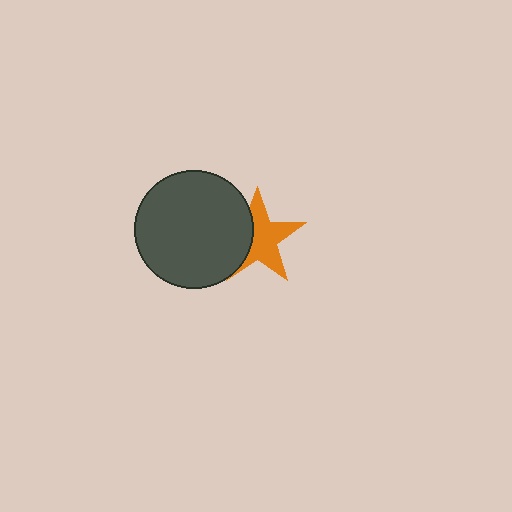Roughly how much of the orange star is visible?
About half of it is visible (roughly 64%).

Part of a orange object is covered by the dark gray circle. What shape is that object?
It is a star.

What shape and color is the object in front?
The object in front is a dark gray circle.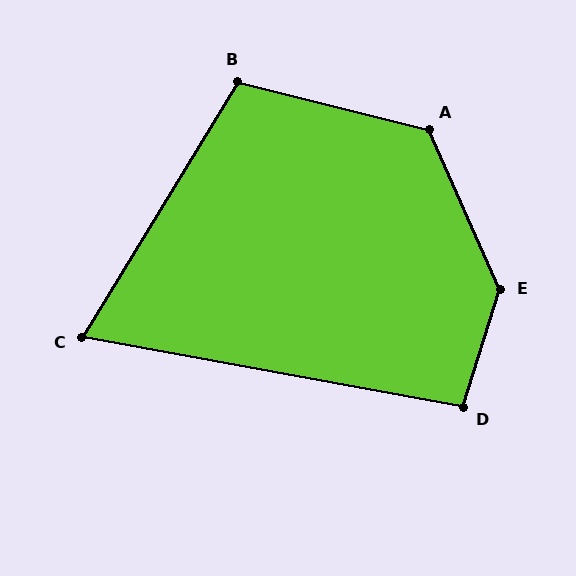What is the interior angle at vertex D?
Approximately 97 degrees (obtuse).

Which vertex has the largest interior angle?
E, at approximately 139 degrees.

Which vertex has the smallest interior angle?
C, at approximately 69 degrees.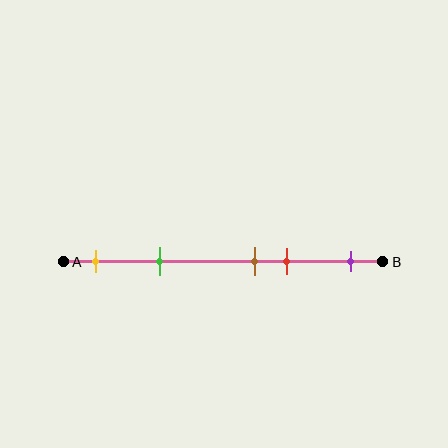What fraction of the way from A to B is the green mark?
The green mark is approximately 30% (0.3) of the way from A to B.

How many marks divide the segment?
There are 5 marks dividing the segment.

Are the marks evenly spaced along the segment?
No, the marks are not evenly spaced.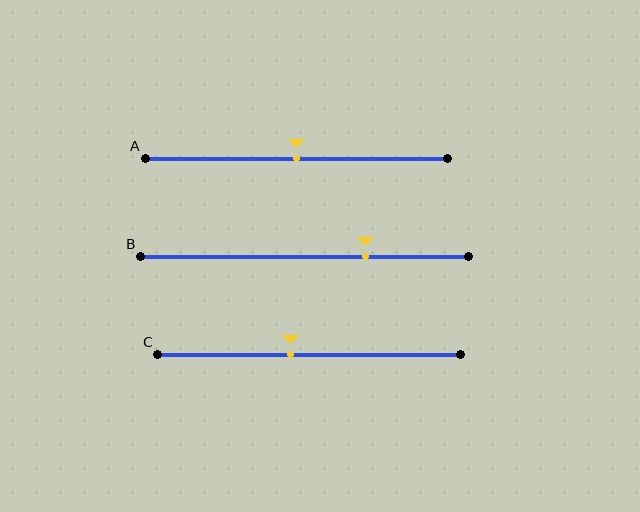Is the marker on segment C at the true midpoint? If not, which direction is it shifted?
No, the marker on segment C is shifted to the left by about 6% of the segment length.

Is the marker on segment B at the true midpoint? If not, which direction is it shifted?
No, the marker on segment B is shifted to the right by about 19% of the segment length.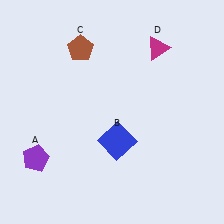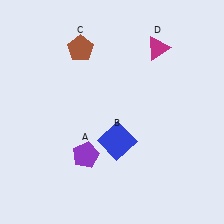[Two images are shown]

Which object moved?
The purple pentagon (A) moved right.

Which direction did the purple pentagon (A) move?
The purple pentagon (A) moved right.